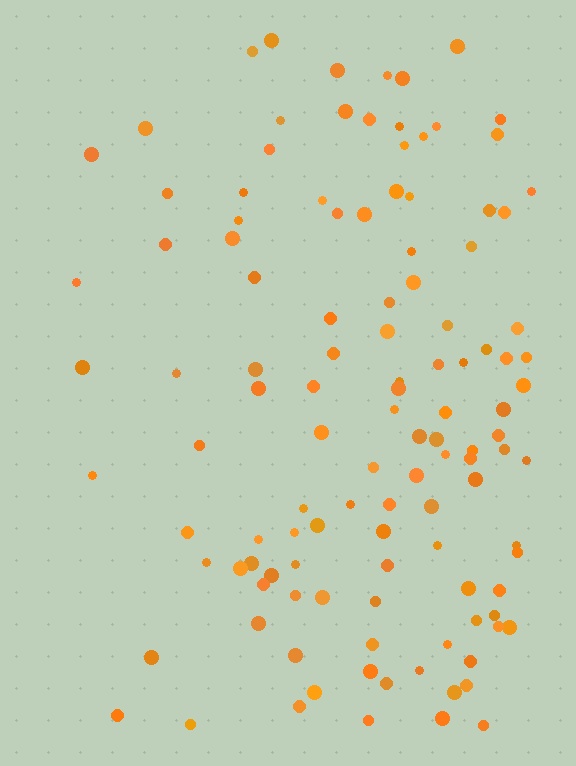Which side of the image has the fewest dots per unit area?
The left.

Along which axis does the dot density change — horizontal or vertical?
Horizontal.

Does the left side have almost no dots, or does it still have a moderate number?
Still a moderate number, just noticeably fewer than the right.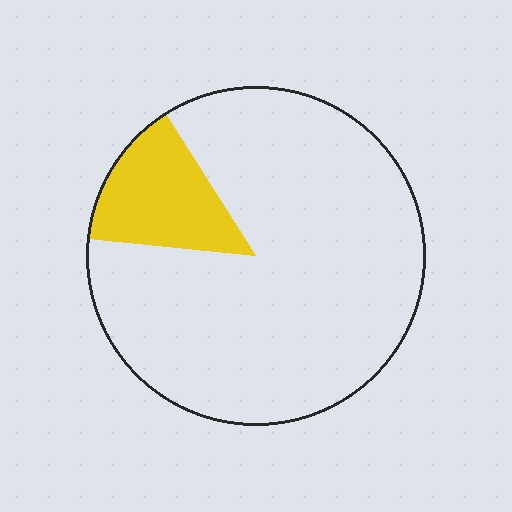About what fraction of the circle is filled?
About one eighth (1/8).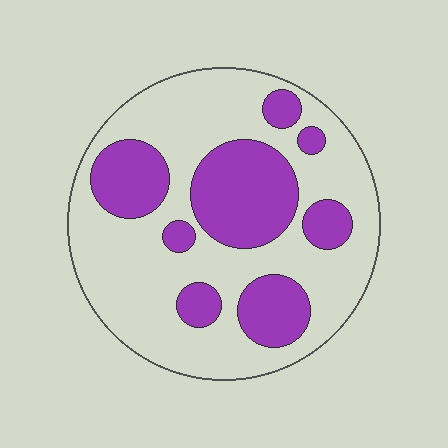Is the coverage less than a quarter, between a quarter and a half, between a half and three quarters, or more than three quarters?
Between a quarter and a half.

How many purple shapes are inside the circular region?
8.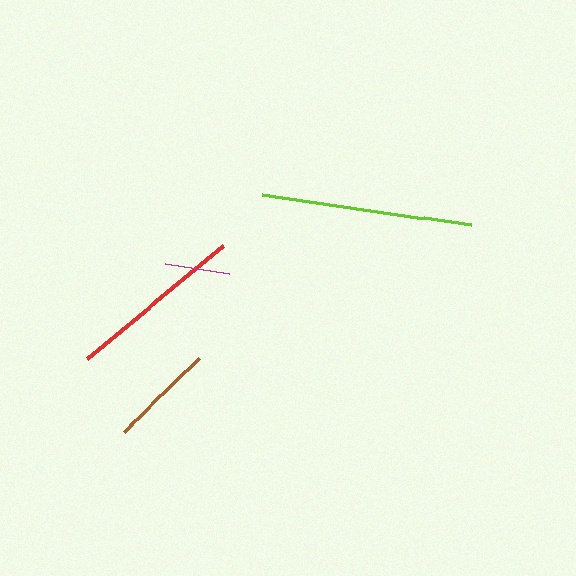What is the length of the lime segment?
The lime segment is approximately 211 pixels long.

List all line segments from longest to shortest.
From longest to shortest: lime, red, brown, magenta.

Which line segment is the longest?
The lime line is the longest at approximately 211 pixels.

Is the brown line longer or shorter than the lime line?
The lime line is longer than the brown line.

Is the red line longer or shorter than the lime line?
The lime line is longer than the red line.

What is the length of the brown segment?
The brown segment is approximately 105 pixels long.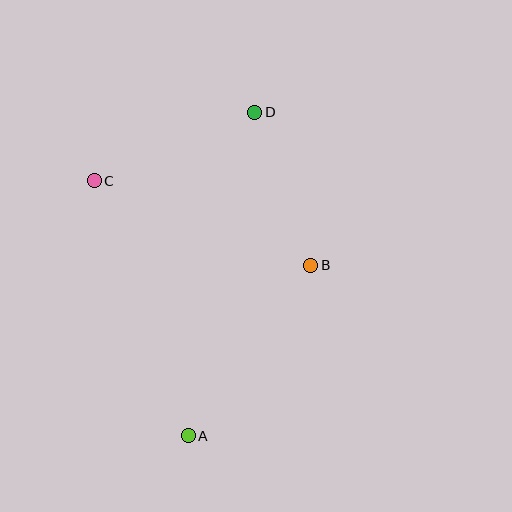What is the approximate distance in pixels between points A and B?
The distance between A and B is approximately 210 pixels.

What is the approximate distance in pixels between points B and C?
The distance between B and C is approximately 233 pixels.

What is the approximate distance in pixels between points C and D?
The distance between C and D is approximately 174 pixels.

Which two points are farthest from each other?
Points A and D are farthest from each other.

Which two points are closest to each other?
Points B and D are closest to each other.